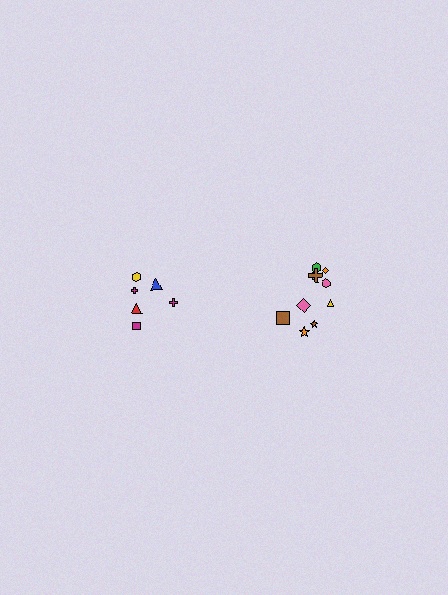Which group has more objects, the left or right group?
The right group.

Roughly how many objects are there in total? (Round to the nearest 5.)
Roughly 15 objects in total.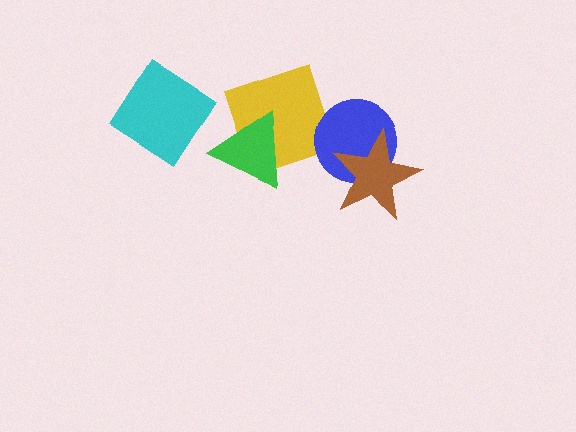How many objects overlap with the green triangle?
1 object overlaps with the green triangle.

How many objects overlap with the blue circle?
1 object overlaps with the blue circle.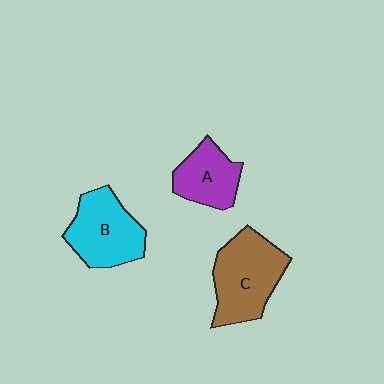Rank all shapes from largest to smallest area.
From largest to smallest: C (brown), B (cyan), A (purple).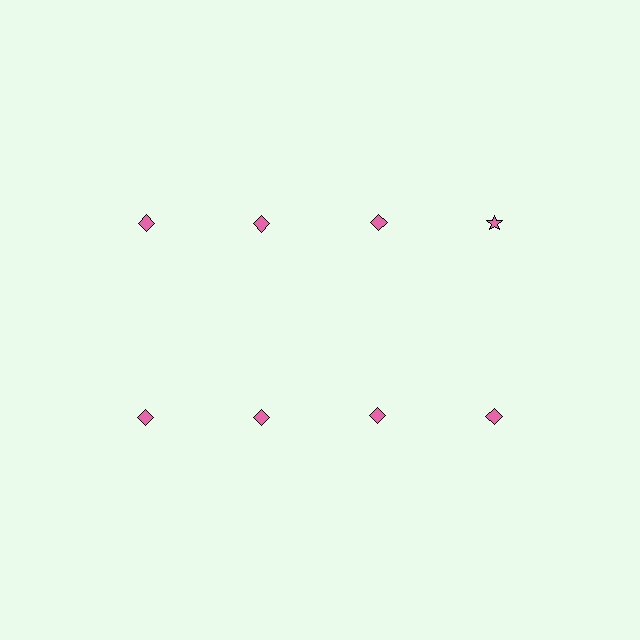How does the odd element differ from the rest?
It has a different shape: star instead of diamond.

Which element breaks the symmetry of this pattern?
The pink star in the top row, second from right column breaks the symmetry. All other shapes are pink diamonds.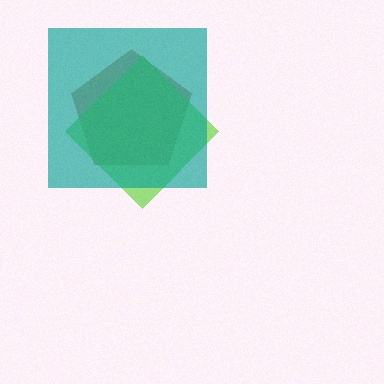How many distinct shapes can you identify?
There are 3 distinct shapes: a brown pentagon, a lime diamond, a teal square.